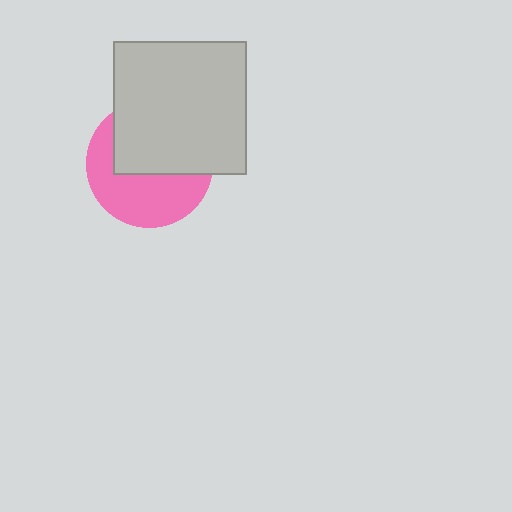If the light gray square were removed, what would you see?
You would see the complete pink circle.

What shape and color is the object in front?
The object in front is a light gray square.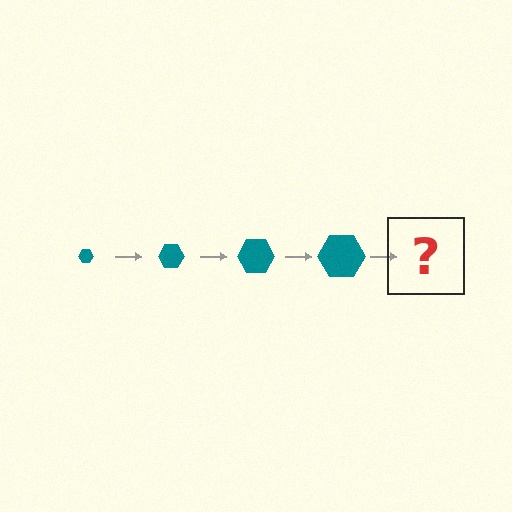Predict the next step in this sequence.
The next step is a teal hexagon, larger than the previous one.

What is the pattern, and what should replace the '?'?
The pattern is that the hexagon gets progressively larger each step. The '?' should be a teal hexagon, larger than the previous one.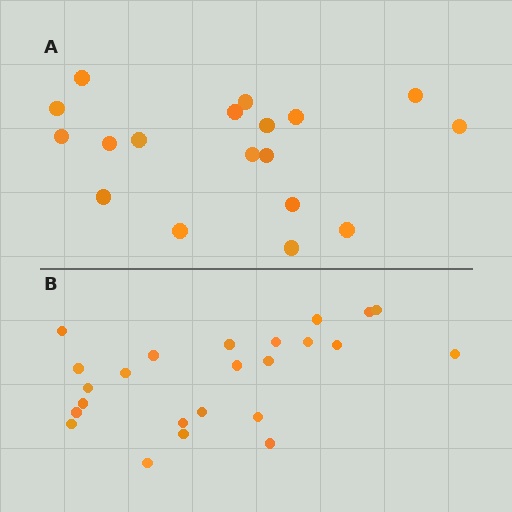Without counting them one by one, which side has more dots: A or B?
Region B (the bottom region) has more dots.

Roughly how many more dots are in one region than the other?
Region B has about 6 more dots than region A.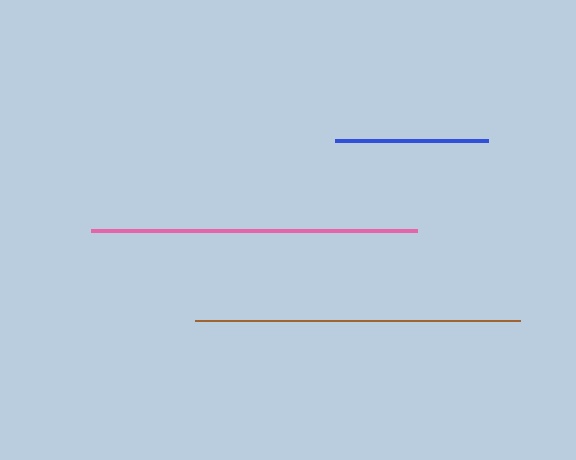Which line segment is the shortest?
The blue line is the shortest at approximately 153 pixels.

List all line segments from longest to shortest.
From longest to shortest: pink, brown, blue.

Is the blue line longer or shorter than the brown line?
The brown line is longer than the blue line.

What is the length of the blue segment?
The blue segment is approximately 153 pixels long.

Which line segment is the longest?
The pink line is the longest at approximately 326 pixels.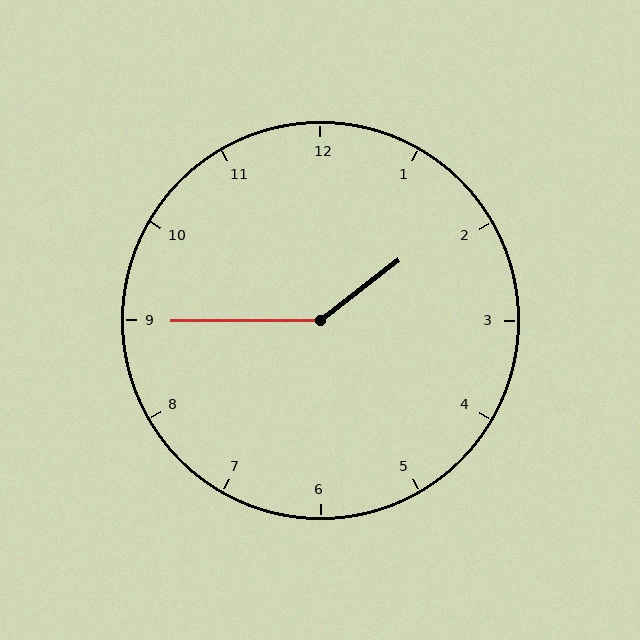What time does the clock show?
1:45.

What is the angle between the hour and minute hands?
Approximately 142 degrees.